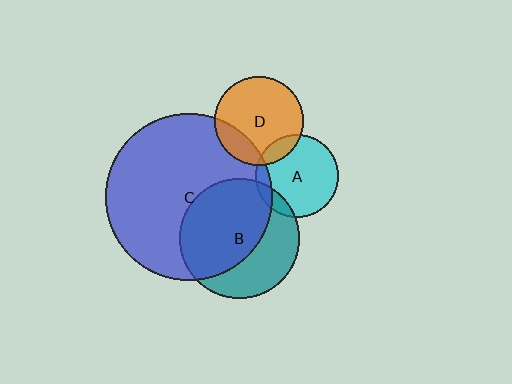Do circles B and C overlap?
Yes.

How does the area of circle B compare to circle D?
Approximately 1.8 times.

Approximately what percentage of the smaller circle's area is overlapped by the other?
Approximately 60%.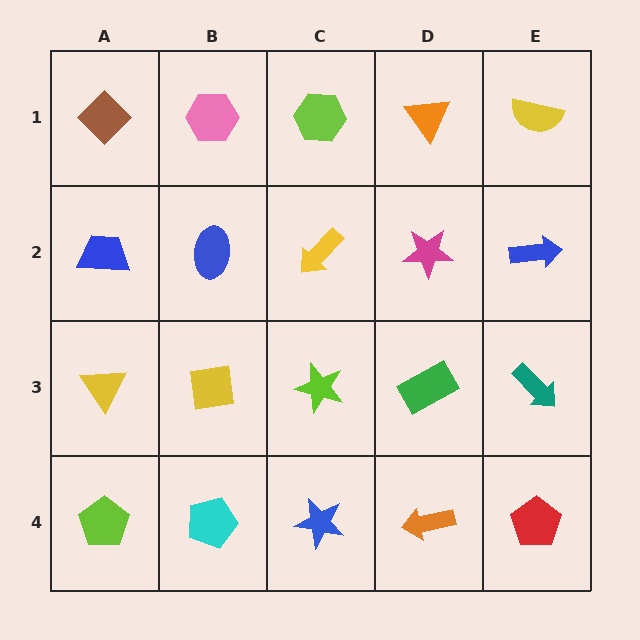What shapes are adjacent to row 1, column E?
A blue arrow (row 2, column E), an orange triangle (row 1, column D).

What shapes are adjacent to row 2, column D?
An orange triangle (row 1, column D), a green rectangle (row 3, column D), a yellow arrow (row 2, column C), a blue arrow (row 2, column E).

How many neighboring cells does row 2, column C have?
4.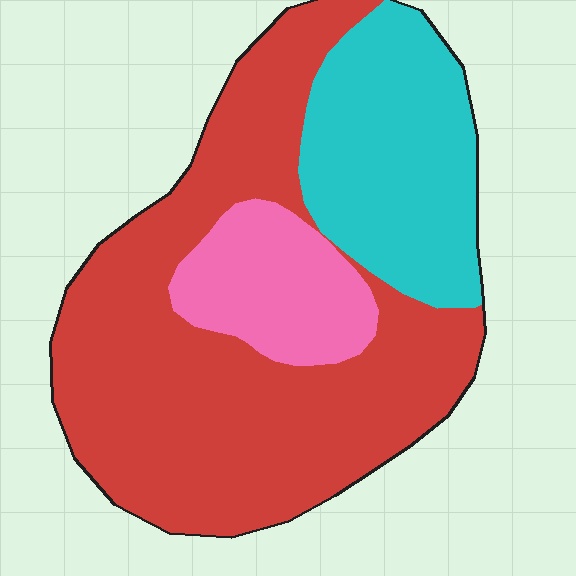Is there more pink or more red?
Red.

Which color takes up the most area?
Red, at roughly 60%.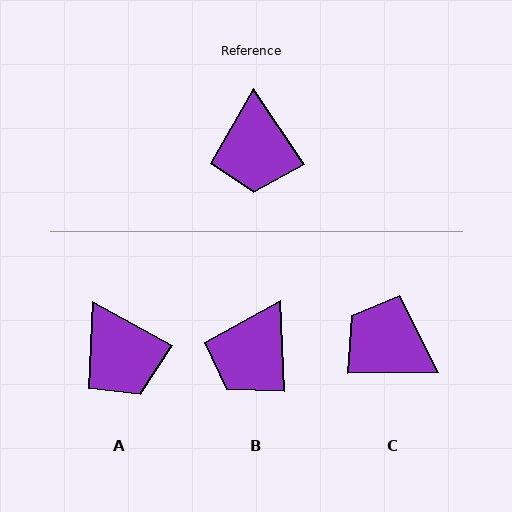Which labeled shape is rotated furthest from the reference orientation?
C, about 123 degrees away.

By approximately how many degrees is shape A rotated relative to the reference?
Approximately 28 degrees counter-clockwise.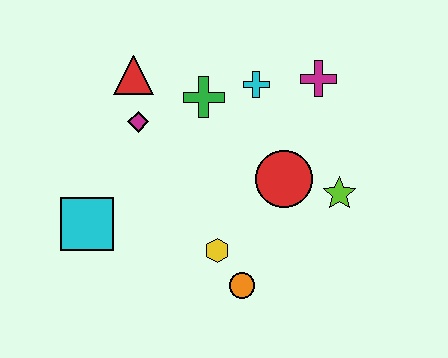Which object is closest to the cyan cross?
The green cross is closest to the cyan cross.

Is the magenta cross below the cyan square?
No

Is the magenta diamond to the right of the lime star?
No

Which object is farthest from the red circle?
The cyan square is farthest from the red circle.